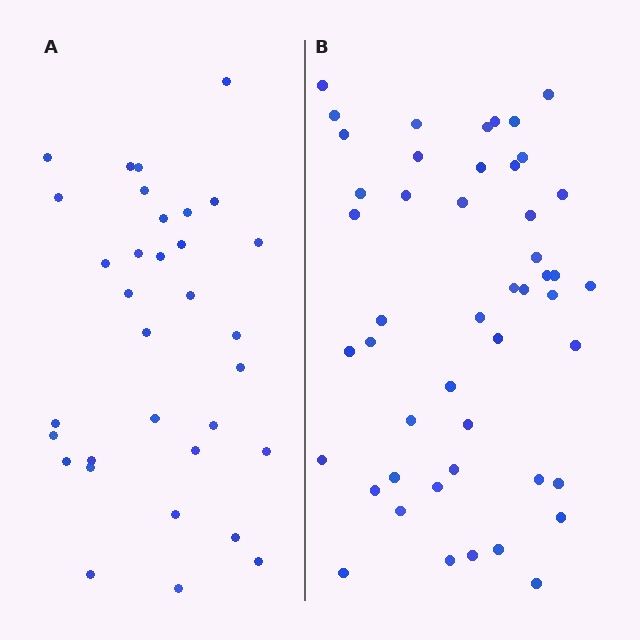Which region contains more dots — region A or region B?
Region B (the right region) has more dots.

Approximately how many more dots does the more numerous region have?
Region B has approximately 15 more dots than region A.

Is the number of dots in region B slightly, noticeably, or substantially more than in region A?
Region B has substantially more. The ratio is roughly 1.5 to 1.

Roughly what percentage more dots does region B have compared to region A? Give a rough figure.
About 45% more.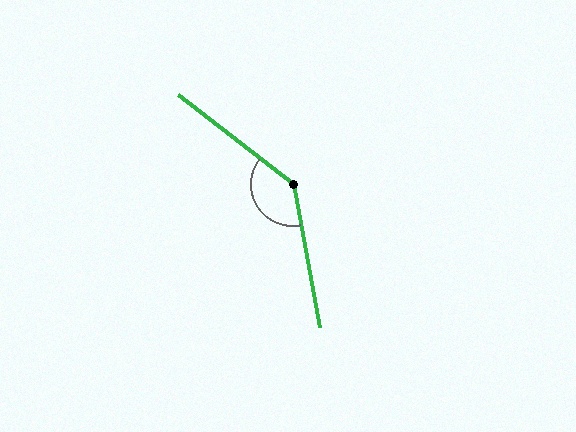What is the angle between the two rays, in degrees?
Approximately 138 degrees.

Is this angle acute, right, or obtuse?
It is obtuse.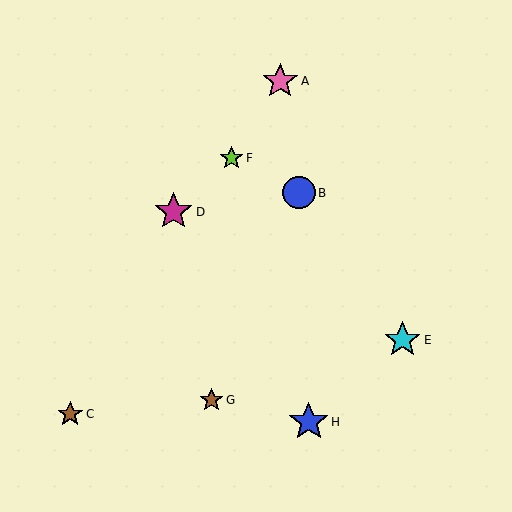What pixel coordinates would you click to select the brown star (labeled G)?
Click at (211, 400) to select the brown star G.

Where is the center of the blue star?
The center of the blue star is at (309, 422).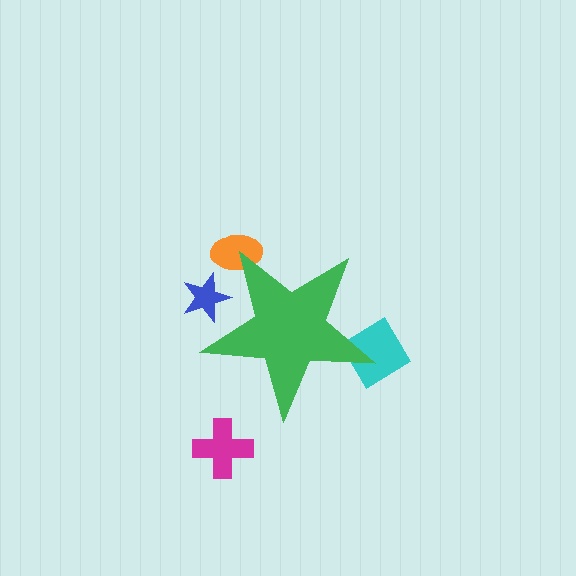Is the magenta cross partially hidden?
No, the magenta cross is fully visible.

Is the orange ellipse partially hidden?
Yes, the orange ellipse is partially hidden behind the green star.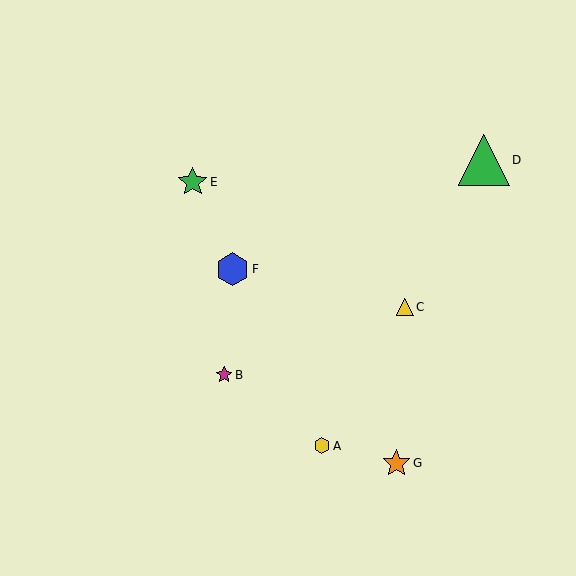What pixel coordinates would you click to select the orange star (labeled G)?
Click at (396, 463) to select the orange star G.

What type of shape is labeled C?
Shape C is a yellow triangle.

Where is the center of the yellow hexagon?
The center of the yellow hexagon is at (322, 446).